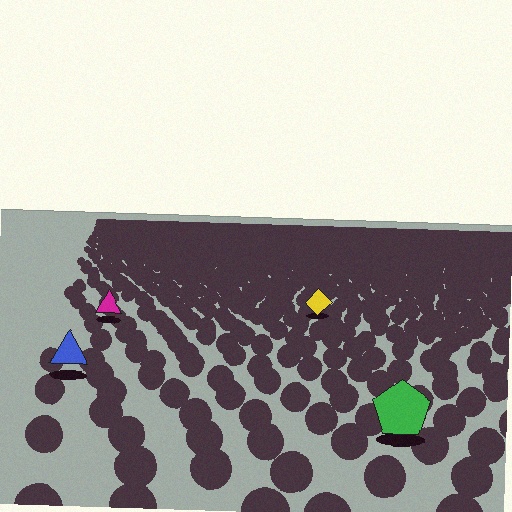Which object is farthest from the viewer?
The yellow diamond is farthest from the viewer. It appears smaller and the ground texture around it is denser.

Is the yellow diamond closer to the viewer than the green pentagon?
No. The green pentagon is closer — you can tell from the texture gradient: the ground texture is coarser near it.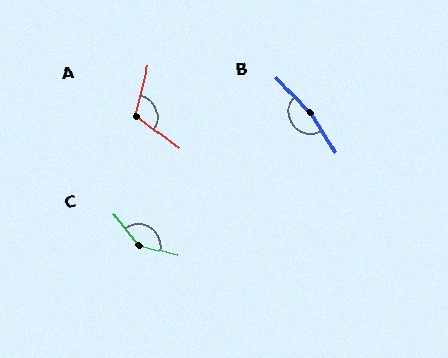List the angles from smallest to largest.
A (112°), C (142°), B (169°).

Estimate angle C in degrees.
Approximately 142 degrees.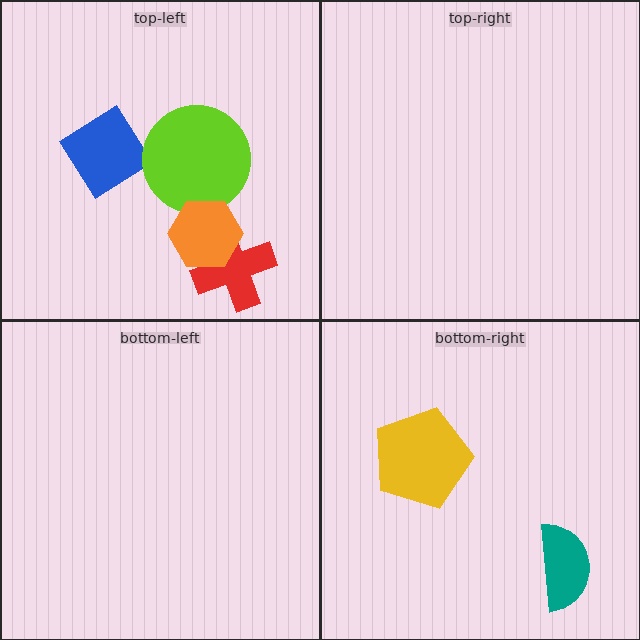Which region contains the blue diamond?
The top-left region.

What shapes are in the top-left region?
The blue diamond, the red cross, the lime circle, the orange hexagon.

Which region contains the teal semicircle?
The bottom-right region.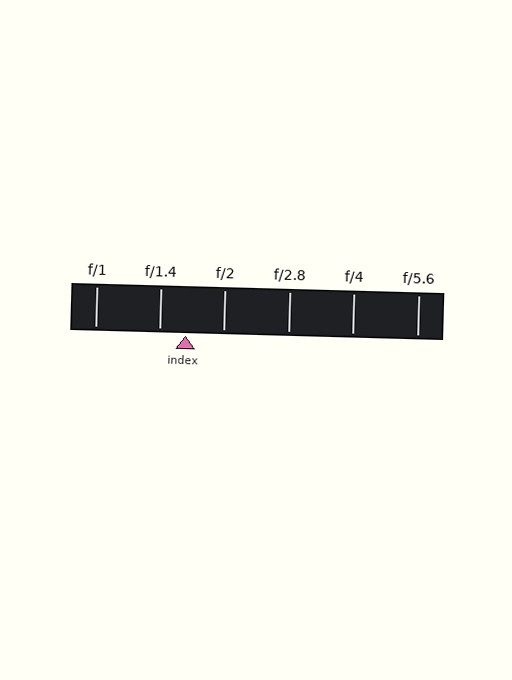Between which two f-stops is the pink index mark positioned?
The index mark is between f/1.4 and f/2.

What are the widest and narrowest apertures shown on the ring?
The widest aperture shown is f/1 and the narrowest is f/5.6.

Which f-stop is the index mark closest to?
The index mark is closest to f/1.4.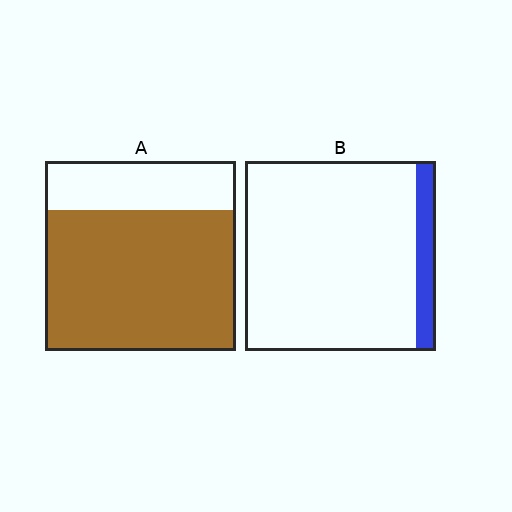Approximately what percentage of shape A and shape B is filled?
A is approximately 75% and B is approximately 10%.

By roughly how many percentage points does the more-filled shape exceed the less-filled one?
By roughly 65 percentage points (A over B).